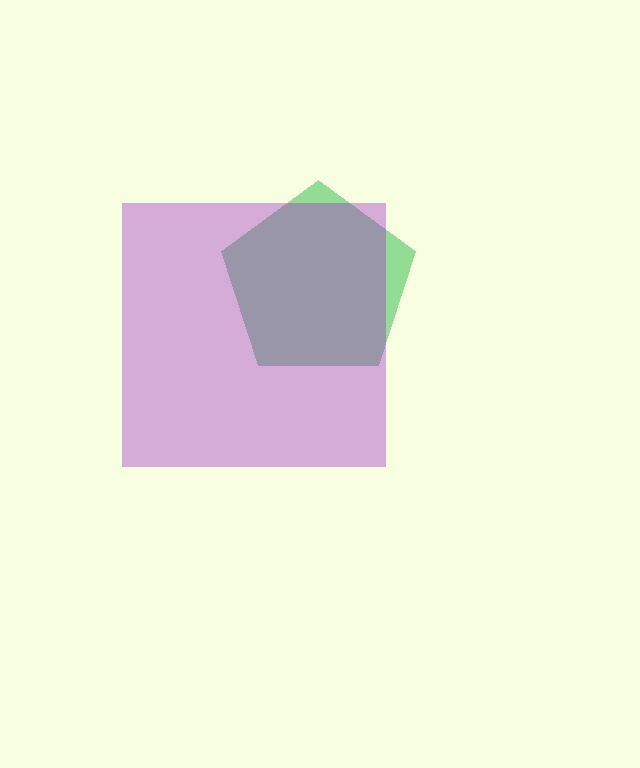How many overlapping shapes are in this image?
There are 2 overlapping shapes in the image.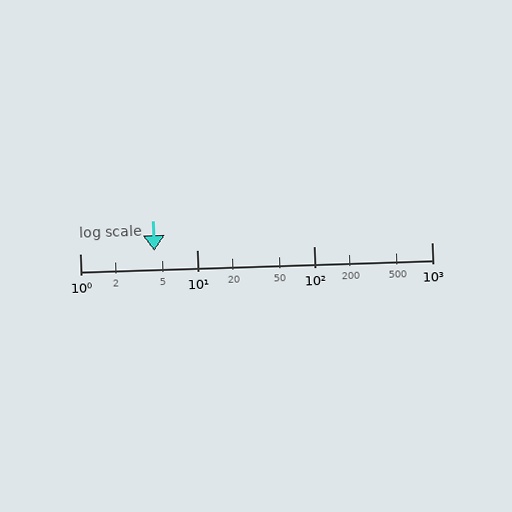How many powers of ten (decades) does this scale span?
The scale spans 3 decades, from 1 to 1000.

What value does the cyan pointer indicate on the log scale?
The pointer indicates approximately 4.3.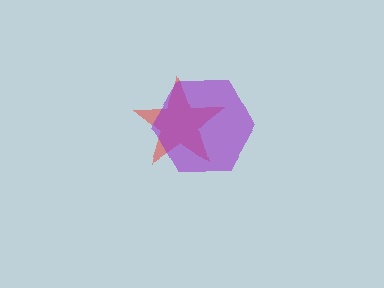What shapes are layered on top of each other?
The layered shapes are: a red star, a purple hexagon.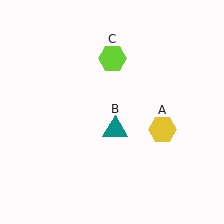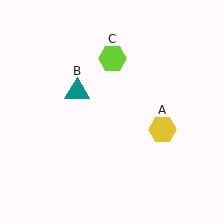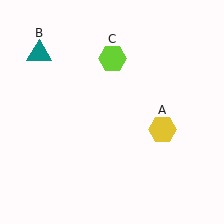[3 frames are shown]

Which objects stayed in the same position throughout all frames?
Yellow hexagon (object A) and lime hexagon (object C) remained stationary.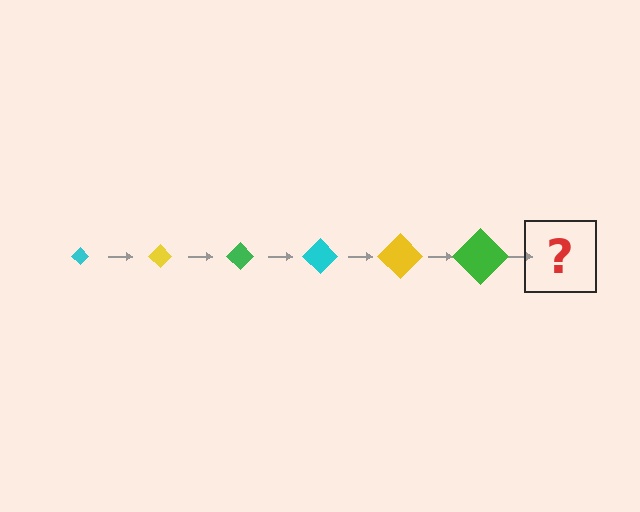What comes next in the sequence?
The next element should be a cyan diamond, larger than the previous one.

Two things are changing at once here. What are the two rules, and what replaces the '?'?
The two rules are that the diamond grows larger each step and the color cycles through cyan, yellow, and green. The '?' should be a cyan diamond, larger than the previous one.